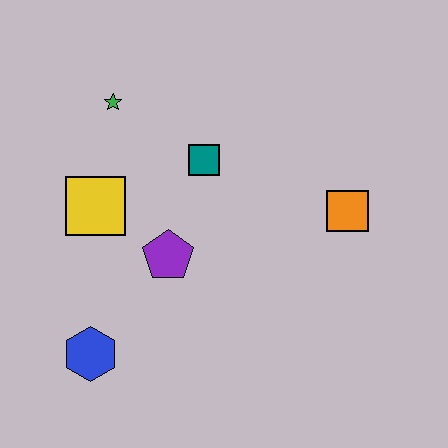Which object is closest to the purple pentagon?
The yellow square is closest to the purple pentagon.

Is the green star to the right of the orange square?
No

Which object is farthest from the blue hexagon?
The orange square is farthest from the blue hexagon.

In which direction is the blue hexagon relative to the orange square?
The blue hexagon is to the left of the orange square.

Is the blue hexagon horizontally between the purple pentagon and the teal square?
No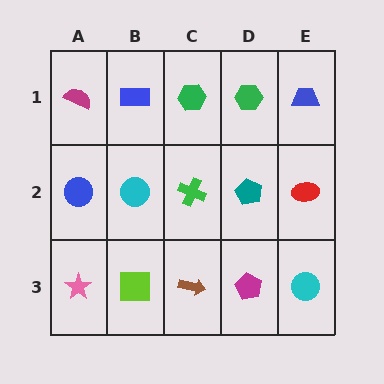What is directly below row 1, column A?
A blue circle.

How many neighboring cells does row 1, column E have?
2.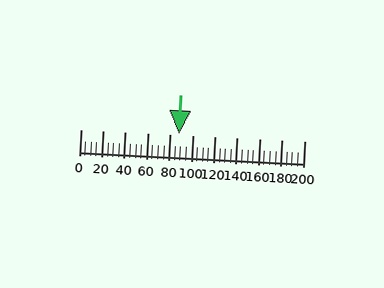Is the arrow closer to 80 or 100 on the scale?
The arrow is closer to 80.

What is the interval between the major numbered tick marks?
The major tick marks are spaced 20 units apart.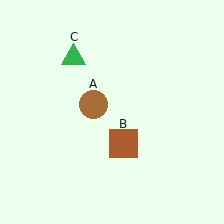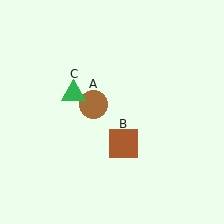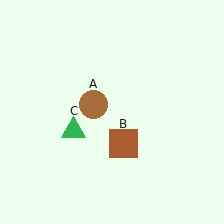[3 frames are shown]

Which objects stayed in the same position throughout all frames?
Brown circle (object A) and brown square (object B) remained stationary.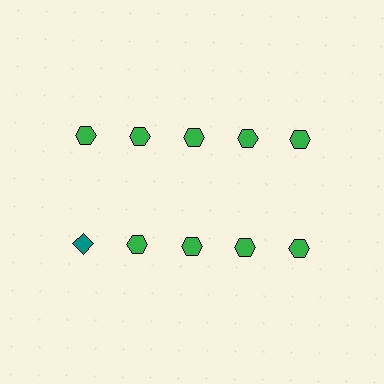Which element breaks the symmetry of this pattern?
The teal diamond in the second row, leftmost column breaks the symmetry. All other shapes are green hexagons.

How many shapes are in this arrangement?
There are 10 shapes arranged in a grid pattern.